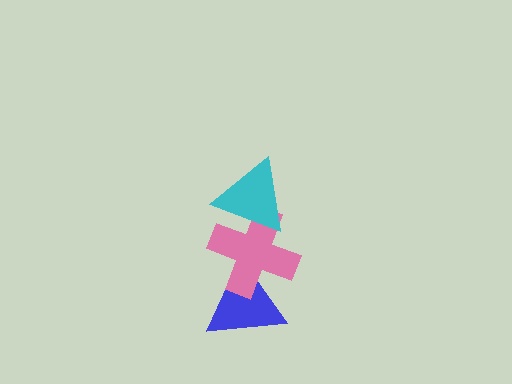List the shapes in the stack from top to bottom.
From top to bottom: the cyan triangle, the pink cross, the blue triangle.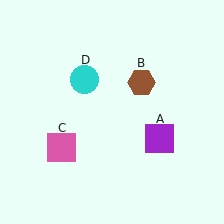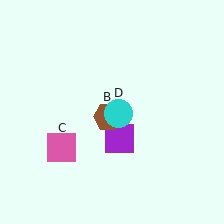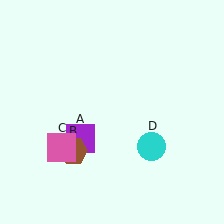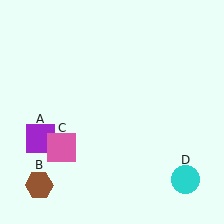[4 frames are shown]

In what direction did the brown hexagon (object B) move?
The brown hexagon (object B) moved down and to the left.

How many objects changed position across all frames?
3 objects changed position: purple square (object A), brown hexagon (object B), cyan circle (object D).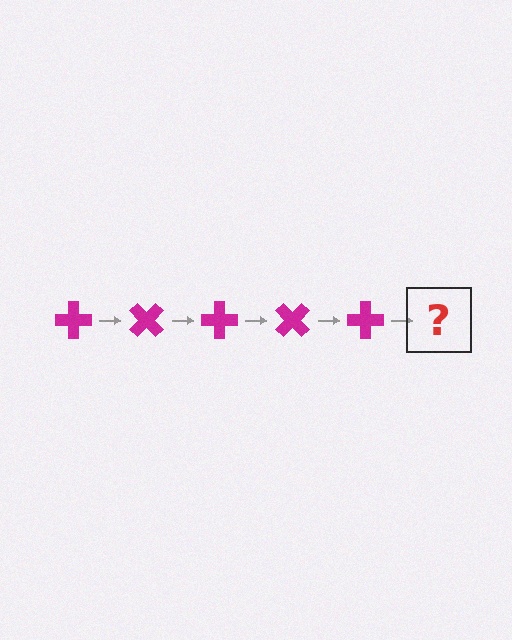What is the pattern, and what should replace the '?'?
The pattern is that the cross rotates 45 degrees each step. The '?' should be a magenta cross rotated 225 degrees.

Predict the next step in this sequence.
The next step is a magenta cross rotated 225 degrees.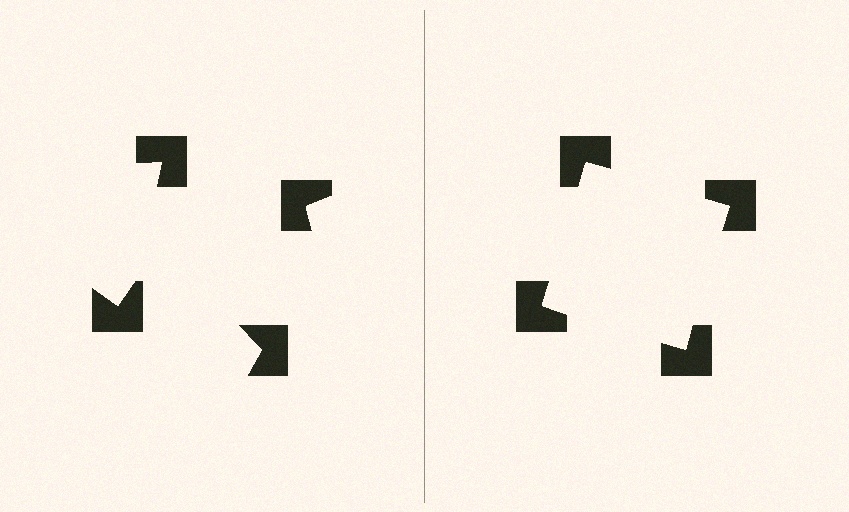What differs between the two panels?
The notched squares are positioned identically on both sides; only the wedge orientations differ. On the right they align to a square; on the left they are misaligned.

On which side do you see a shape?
An illusory square appears on the right side. On the left side the wedge cuts are rotated, so no coherent shape forms.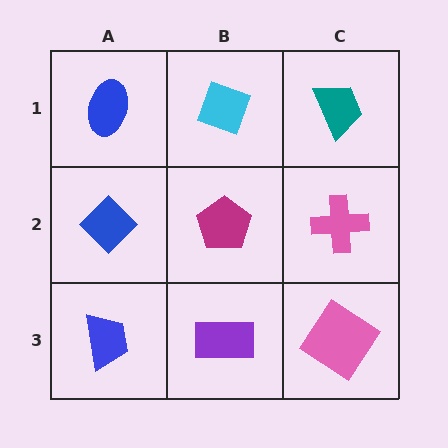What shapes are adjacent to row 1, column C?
A pink cross (row 2, column C), a cyan diamond (row 1, column B).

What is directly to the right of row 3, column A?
A purple rectangle.